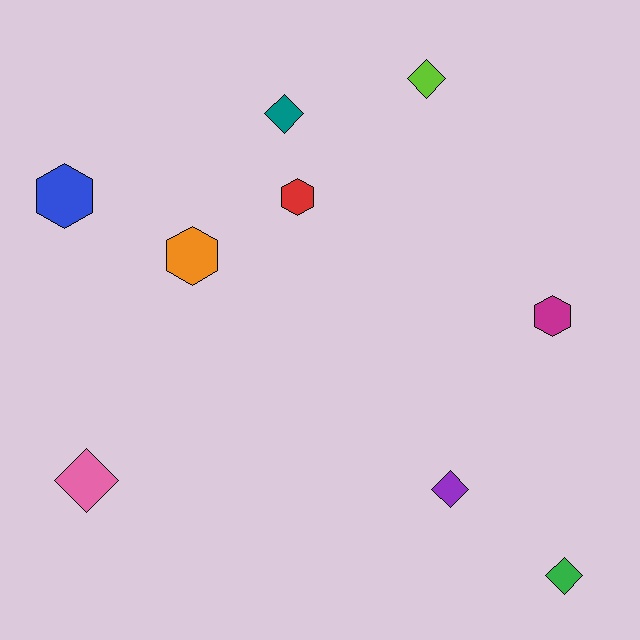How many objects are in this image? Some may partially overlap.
There are 9 objects.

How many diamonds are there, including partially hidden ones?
There are 5 diamonds.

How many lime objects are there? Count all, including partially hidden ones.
There is 1 lime object.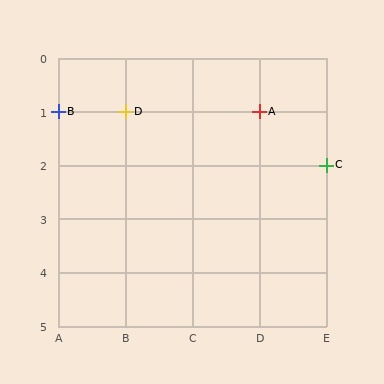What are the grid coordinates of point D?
Point D is at grid coordinates (B, 1).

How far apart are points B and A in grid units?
Points B and A are 3 columns apart.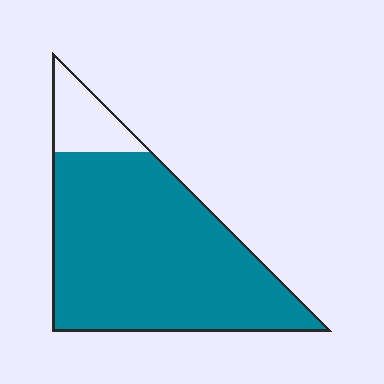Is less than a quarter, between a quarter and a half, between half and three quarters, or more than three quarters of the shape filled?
More than three quarters.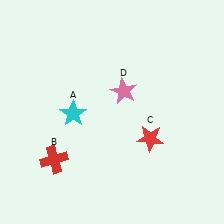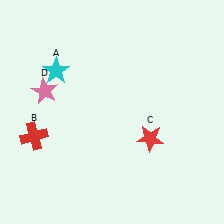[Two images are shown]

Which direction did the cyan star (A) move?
The cyan star (A) moved up.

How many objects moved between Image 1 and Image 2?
3 objects moved between the two images.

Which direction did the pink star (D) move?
The pink star (D) moved left.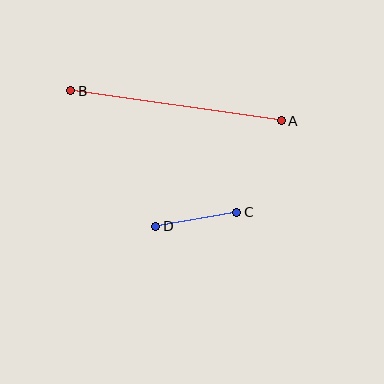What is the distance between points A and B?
The distance is approximately 213 pixels.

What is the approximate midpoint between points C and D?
The midpoint is at approximately (196, 219) pixels.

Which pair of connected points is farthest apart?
Points A and B are farthest apart.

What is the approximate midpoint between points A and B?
The midpoint is at approximately (176, 106) pixels.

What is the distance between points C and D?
The distance is approximately 82 pixels.